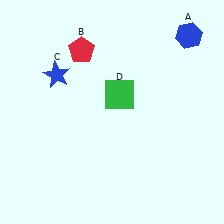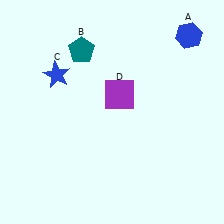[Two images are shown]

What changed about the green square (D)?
In Image 1, D is green. In Image 2, it changed to purple.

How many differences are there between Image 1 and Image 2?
There are 2 differences between the two images.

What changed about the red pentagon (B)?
In Image 1, B is red. In Image 2, it changed to teal.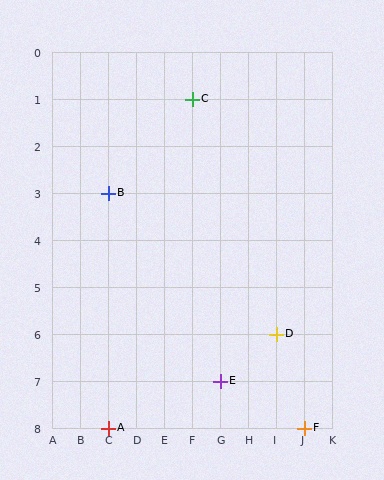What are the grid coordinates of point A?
Point A is at grid coordinates (C, 8).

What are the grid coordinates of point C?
Point C is at grid coordinates (F, 1).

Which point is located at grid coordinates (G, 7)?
Point E is at (G, 7).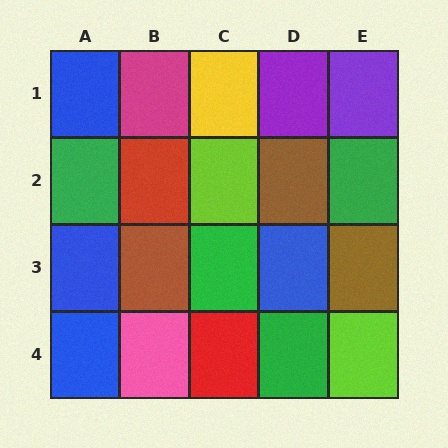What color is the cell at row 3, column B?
Brown.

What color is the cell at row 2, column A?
Green.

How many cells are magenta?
1 cell is magenta.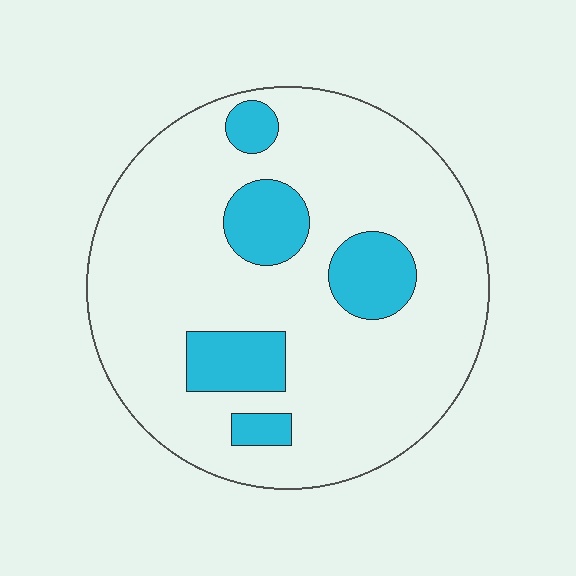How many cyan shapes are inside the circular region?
5.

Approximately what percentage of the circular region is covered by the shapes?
Approximately 20%.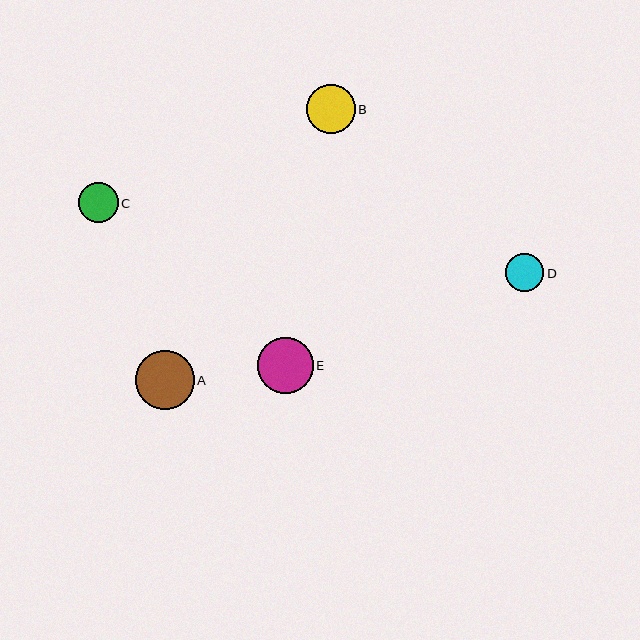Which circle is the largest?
Circle A is the largest with a size of approximately 59 pixels.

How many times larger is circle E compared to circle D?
Circle E is approximately 1.5 times the size of circle D.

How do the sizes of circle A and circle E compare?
Circle A and circle E are approximately the same size.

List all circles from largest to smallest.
From largest to smallest: A, E, B, C, D.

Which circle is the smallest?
Circle D is the smallest with a size of approximately 38 pixels.